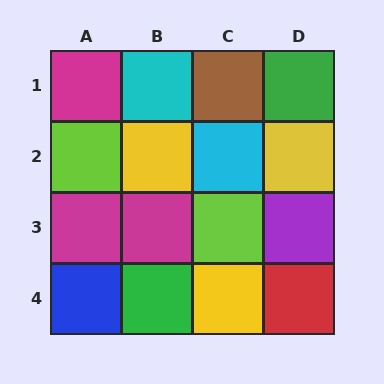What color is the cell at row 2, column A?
Lime.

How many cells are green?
2 cells are green.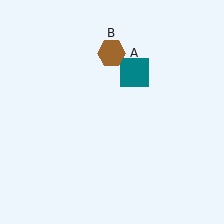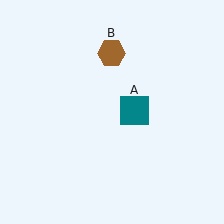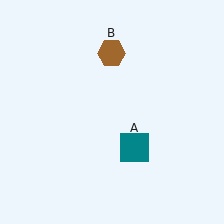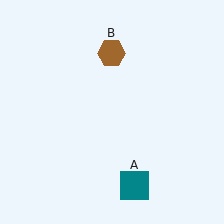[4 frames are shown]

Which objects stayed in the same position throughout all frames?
Brown hexagon (object B) remained stationary.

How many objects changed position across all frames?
1 object changed position: teal square (object A).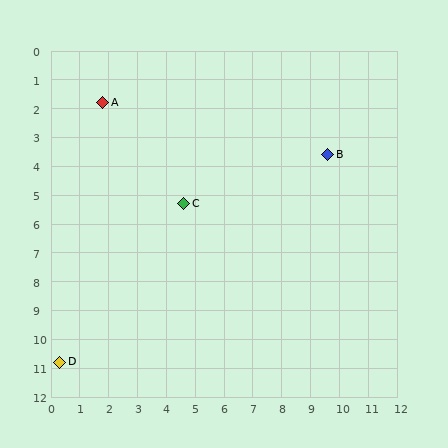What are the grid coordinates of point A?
Point A is at approximately (1.8, 1.8).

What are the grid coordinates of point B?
Point B is at approximately (9.6, 3.6).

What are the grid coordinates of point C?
Point C is at approximately (4.6, 5.3).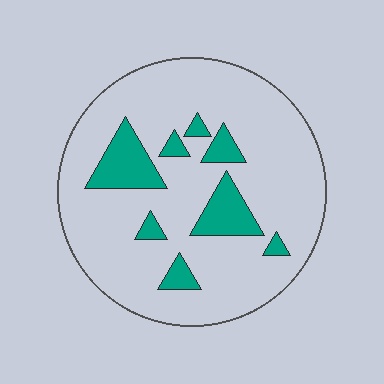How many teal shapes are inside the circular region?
8.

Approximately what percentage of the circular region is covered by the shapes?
Approximately 15%.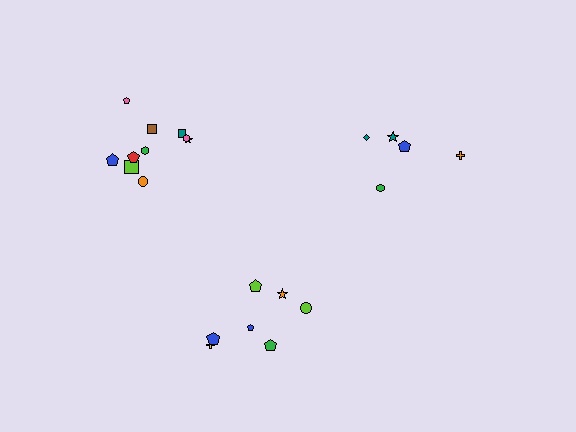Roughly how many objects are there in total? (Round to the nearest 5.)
Roughly 20 objects in total.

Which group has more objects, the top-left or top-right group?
The top-left group.